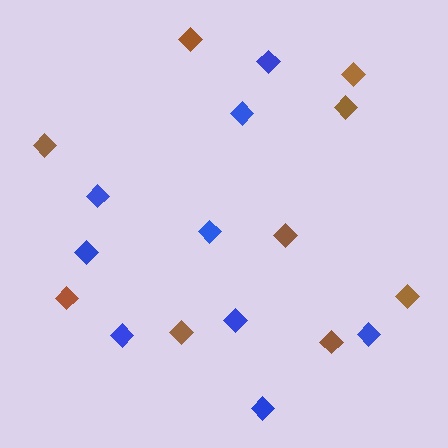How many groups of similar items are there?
There are 2 groups: one group of blue diamonds (9) and one group of brown diamonds (9).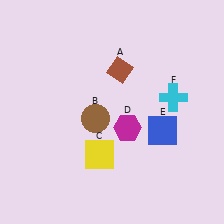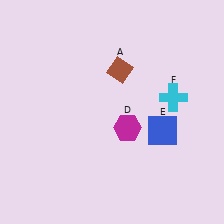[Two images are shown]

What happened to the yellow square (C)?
The yellow square (C) was removed in Image 2. It was in the bottom-left area of Image 1.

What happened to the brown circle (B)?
The brown circle (B) was removed in Image 2. It was in the bottom-left area of Image 1.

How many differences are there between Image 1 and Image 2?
There are 2 differences between the two images.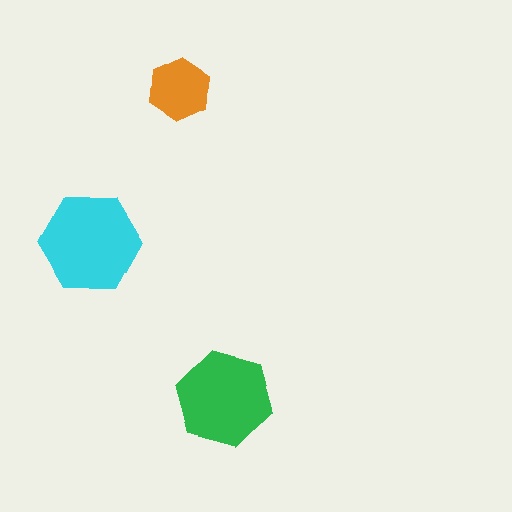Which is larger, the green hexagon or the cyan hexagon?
The cyan one.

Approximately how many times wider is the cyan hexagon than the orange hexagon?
About 1.5 times wider.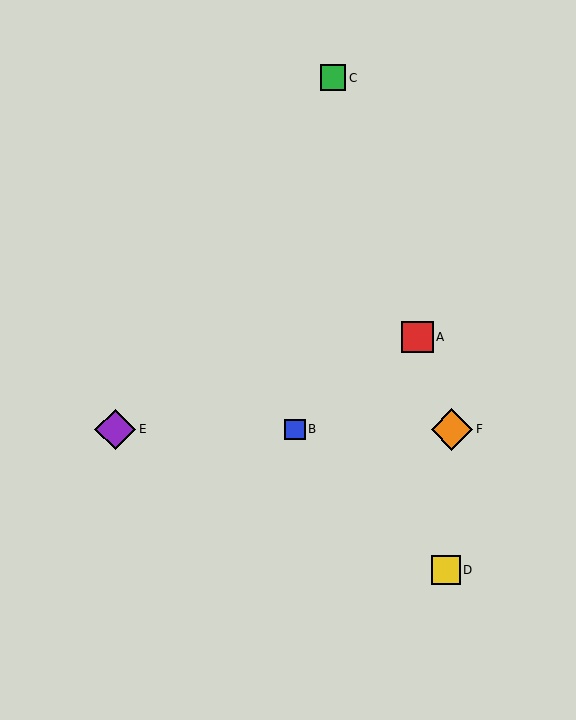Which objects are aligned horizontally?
Objects B, E, F are aligned horizontally.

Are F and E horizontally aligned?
Yes, both are at y≈429.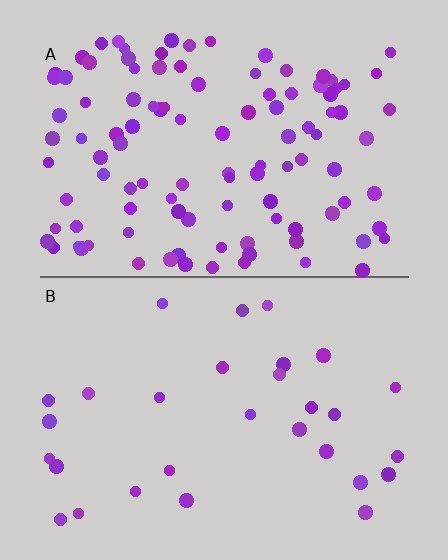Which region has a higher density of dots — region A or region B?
A (the top).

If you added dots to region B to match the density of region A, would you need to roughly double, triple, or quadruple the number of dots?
Approximately quadruple.